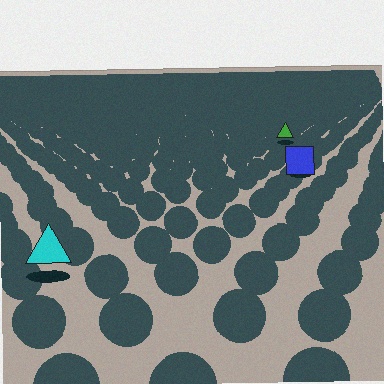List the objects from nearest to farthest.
From nearest to farthest: the cyan triangle, the blue square, the green triangle.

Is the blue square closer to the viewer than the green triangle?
Yes. The blue square is closer — you can tell from the texture gradient: the ground texture is coarser near it.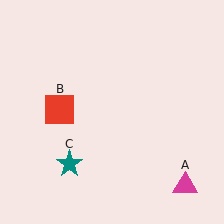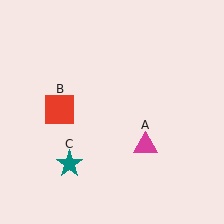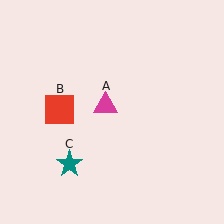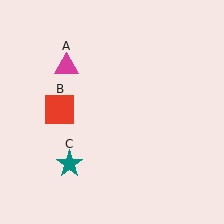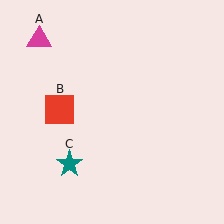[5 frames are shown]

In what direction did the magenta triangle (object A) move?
The magenta triangle (object A) moved up and to the left.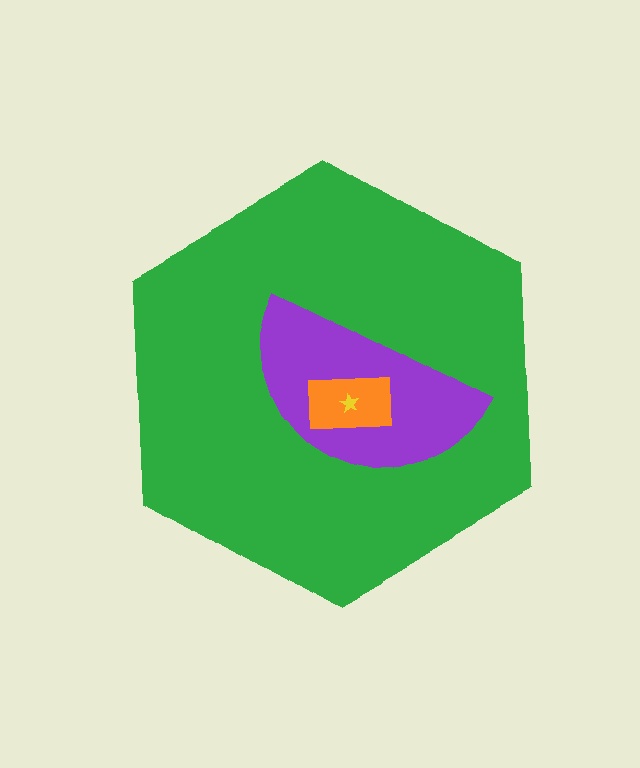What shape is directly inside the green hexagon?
The purple semicircle.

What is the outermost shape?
The green hexagon.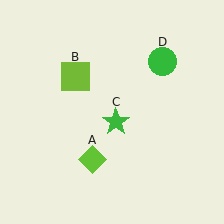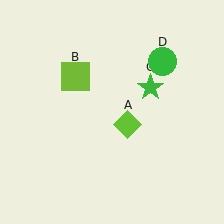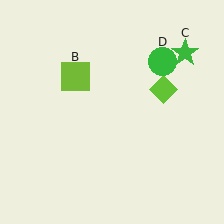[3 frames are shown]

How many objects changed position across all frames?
2 objects changed position: lime diamond (object A), green star (object C).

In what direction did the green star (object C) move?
The green star (object C) moved up and to the right.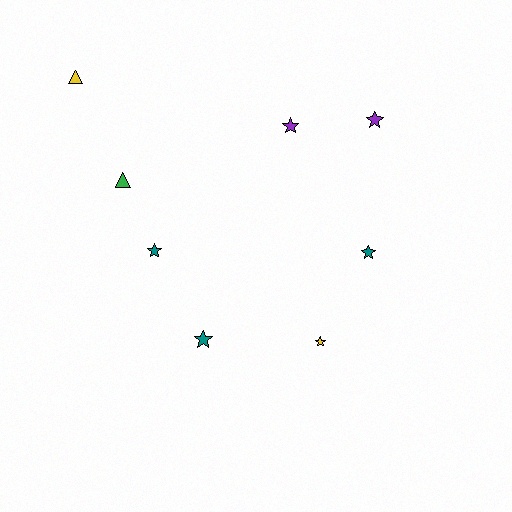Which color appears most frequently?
Teal, with 3 objects.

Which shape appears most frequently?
Star, with 6 objects.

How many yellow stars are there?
There is 1 yellow star.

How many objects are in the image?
There are 8 objects.